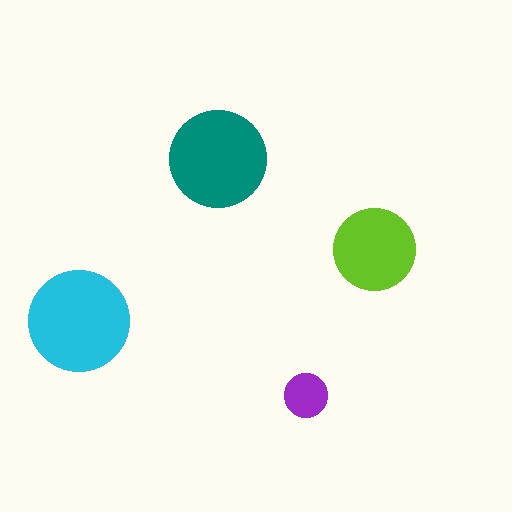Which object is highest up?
The teal circle is topmost.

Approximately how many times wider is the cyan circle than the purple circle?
About 2.5 times wider.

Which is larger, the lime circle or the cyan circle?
The cyan one.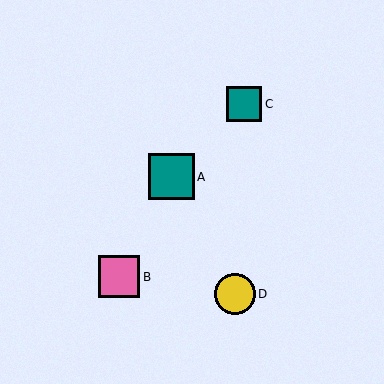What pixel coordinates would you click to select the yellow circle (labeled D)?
Click at (235, 294) to select the yellow circle D.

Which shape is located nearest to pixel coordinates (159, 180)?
The teal square (labeled A) at (172, 177) is nearest to that location.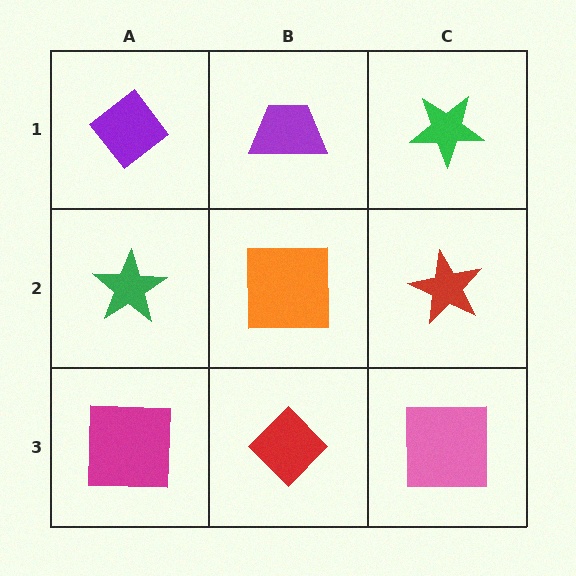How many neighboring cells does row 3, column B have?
3.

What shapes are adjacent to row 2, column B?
A purple trapezoid (row 1, column B), a red diamond (row 3, column B), a green star (row 2, column A), a red star (row 2, column C).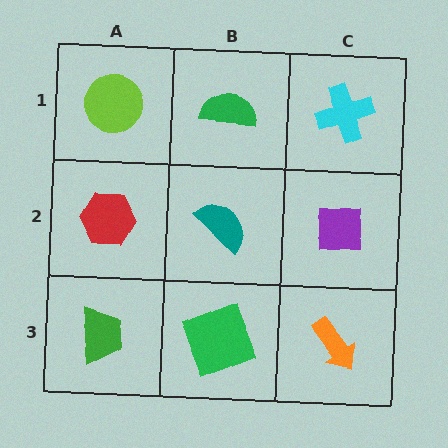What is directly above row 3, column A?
A red hexagon.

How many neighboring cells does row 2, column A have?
3.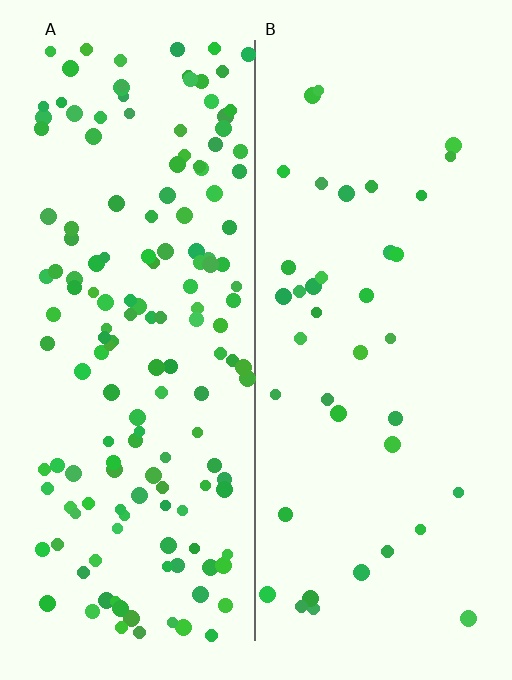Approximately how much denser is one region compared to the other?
Approximately 3.9× — region A over region B.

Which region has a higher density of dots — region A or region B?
A (the left).